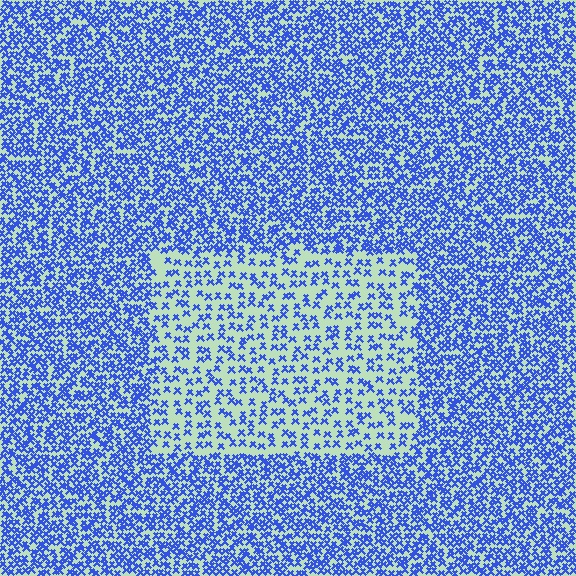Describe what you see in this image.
The image contains small blue elements arranged at two different densities. A rectangle-shaped region is visible where the elements are less densely packed than the surrounding area.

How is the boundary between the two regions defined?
The boundary is defined by a change in element density (approximately 2.2x ratio). All elements are the same color, size, and shape.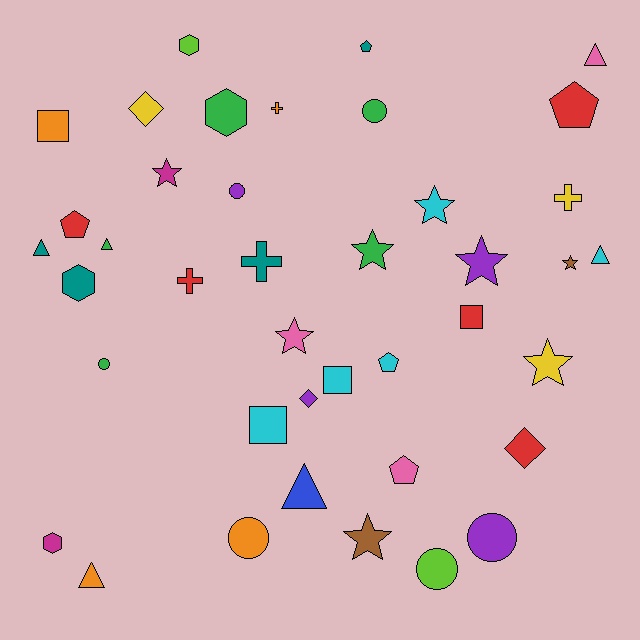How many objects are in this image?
There are 40 objects.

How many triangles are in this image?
There are 6 triangles.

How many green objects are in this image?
There are 5 green objects.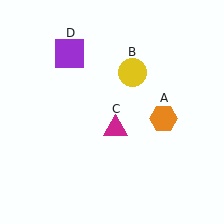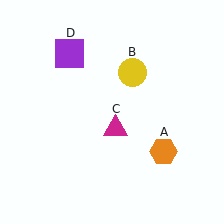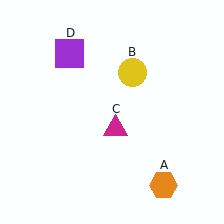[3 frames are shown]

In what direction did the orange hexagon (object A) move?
The orange hexagon (object A) moved down.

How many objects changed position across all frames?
1 object changed position: orange hexagon (object A).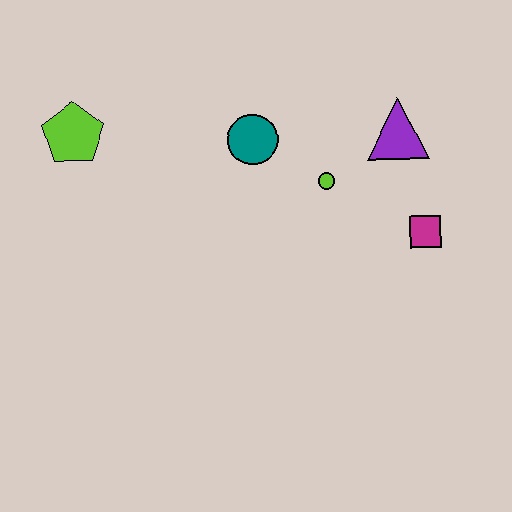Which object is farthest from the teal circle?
The magenta square is farthest from the teal circle.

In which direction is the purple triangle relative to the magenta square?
The purple triangle is above the magenta square.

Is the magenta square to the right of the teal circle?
Yes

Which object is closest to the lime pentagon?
The teal circle is closest to the lime pentagon.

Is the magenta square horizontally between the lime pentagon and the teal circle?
No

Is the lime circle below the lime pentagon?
Yes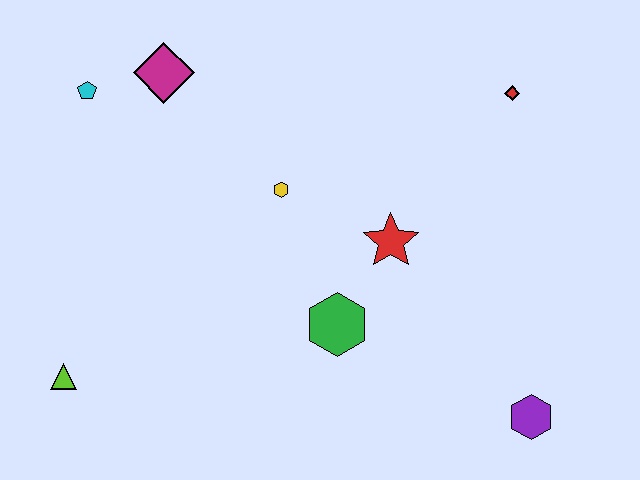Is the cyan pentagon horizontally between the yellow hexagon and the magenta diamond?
No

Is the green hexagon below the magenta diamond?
Yes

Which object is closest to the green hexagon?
The red star is closest to the green hexagon.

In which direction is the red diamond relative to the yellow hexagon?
The red diamond is to the right of the yellow hexagon.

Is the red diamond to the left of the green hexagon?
No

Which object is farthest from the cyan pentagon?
The purple hexagon is farthest from the cyan pentagon.